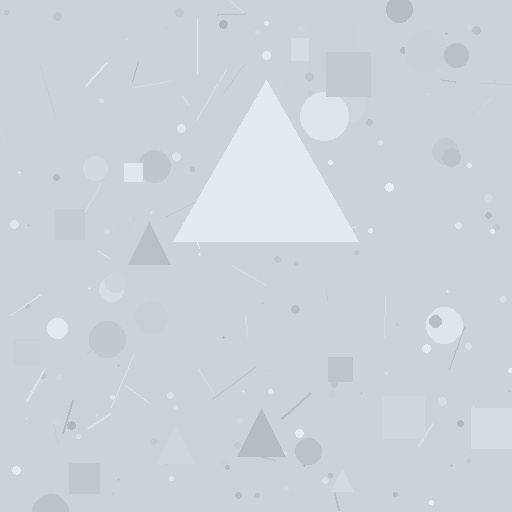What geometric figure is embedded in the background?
A triangle is embedded in the background.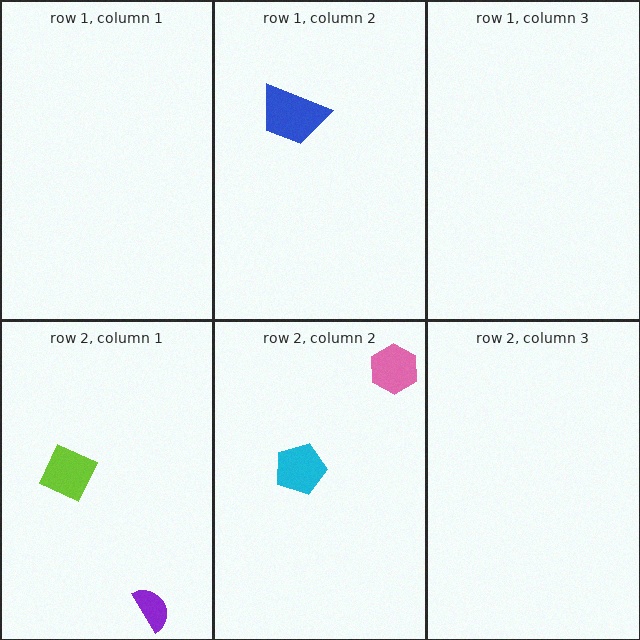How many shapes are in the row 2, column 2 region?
2.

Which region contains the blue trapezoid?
The row 1, column 2 region.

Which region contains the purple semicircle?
The row 2, column 1 region.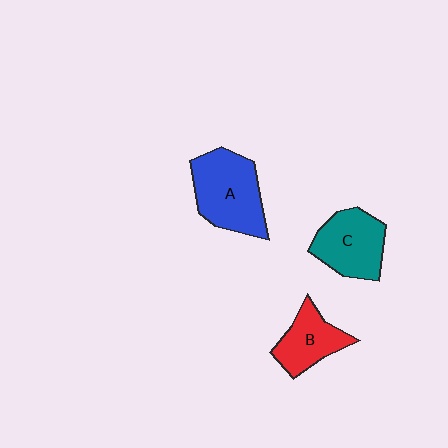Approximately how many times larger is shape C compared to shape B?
Approximately 1.3 times.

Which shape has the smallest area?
Shape B (red).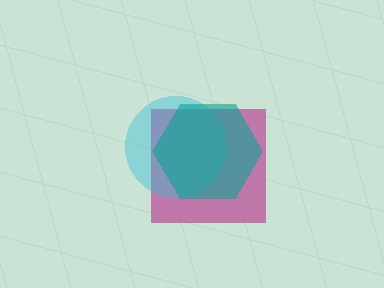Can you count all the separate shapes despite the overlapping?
Yes, there are 3 separate shapes.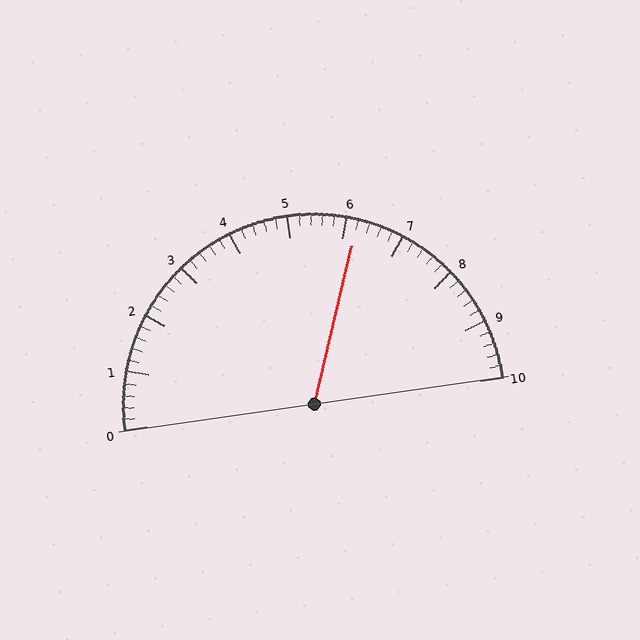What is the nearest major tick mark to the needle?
The nearest major tick mark is 6.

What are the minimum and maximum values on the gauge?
The gauge ranges from 0 to 10.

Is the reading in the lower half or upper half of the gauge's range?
The reading is in the upper half of the range (0 to 10).